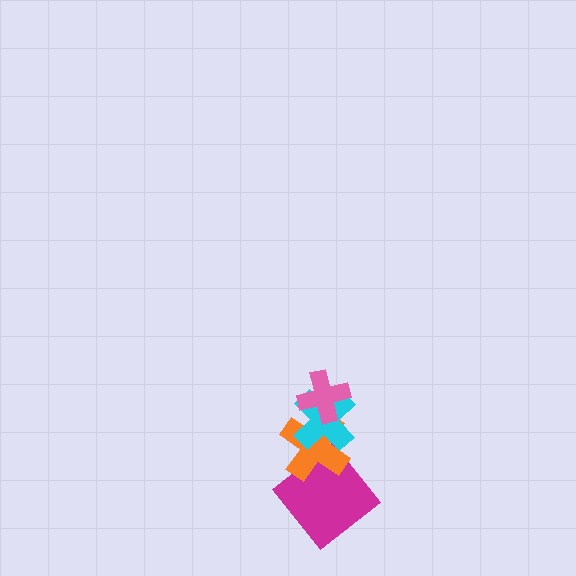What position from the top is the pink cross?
The pink cross is 1st from the top.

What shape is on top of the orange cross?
The cyan cross is on top of the orange cross.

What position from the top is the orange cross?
The orange cross is 3rd from the top.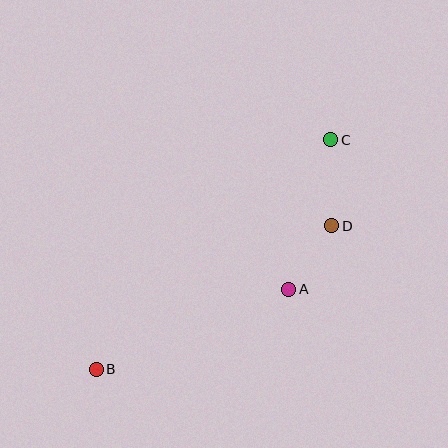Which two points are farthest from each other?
Points B and C are farthest from each other.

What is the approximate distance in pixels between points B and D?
The distance between B and D is approximately 276 pixels.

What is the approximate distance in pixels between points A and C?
The distance between A and C is approximately 155 pixels.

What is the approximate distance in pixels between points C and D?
The distance between C and D is approximately 86 pixels.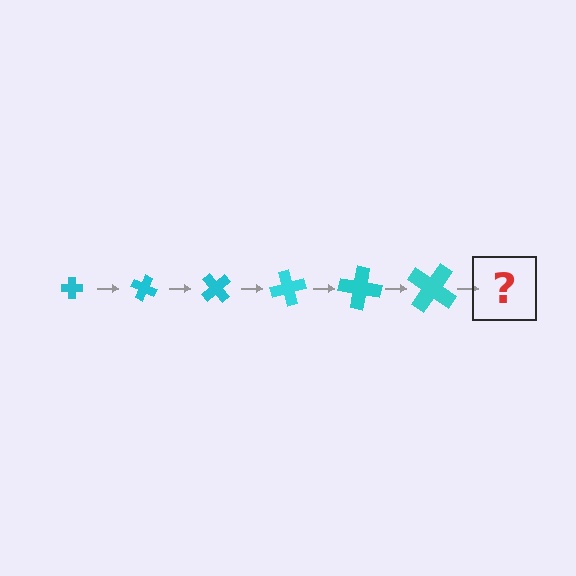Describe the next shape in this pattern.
It should be a cross, larger than the previous one and rotated 150 degrees from the start.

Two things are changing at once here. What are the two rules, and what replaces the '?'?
The two rules are that the cross grows larger each step and it rotates 25 degrees each step. The '?' should be a cross, larger than the previous one and rotated 150 degrees from the start.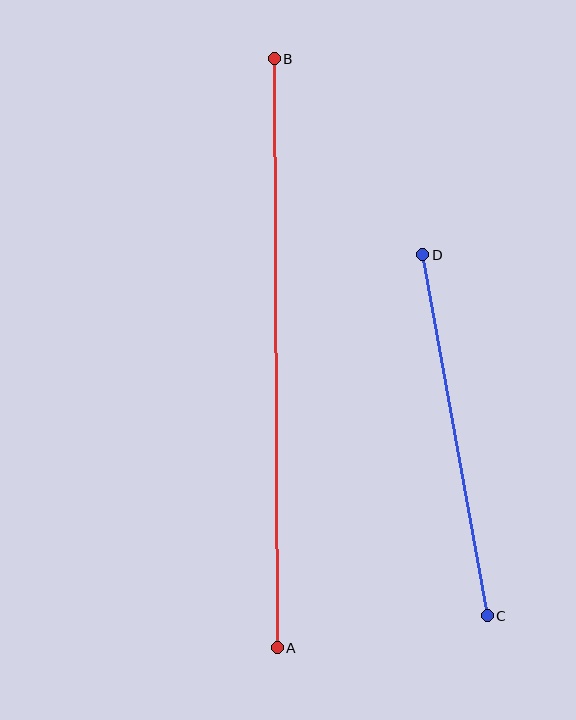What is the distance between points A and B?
The distance is approximately 589 pixels.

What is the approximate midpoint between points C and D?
The midpoint is at approximately (455, 435) pixels.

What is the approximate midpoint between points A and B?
The midpoint is at approximately (276, 353) pixels.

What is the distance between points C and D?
The distance is approximately 367 pixels.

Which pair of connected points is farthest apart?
Points A and B are farthest apart.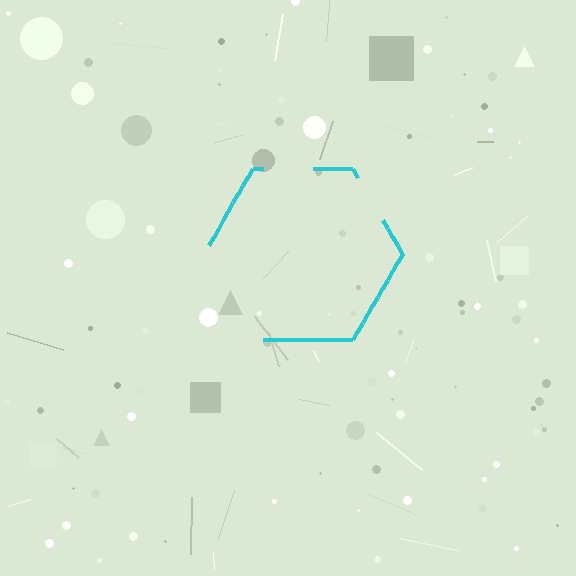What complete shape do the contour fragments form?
The contour fragments form a hexagon.